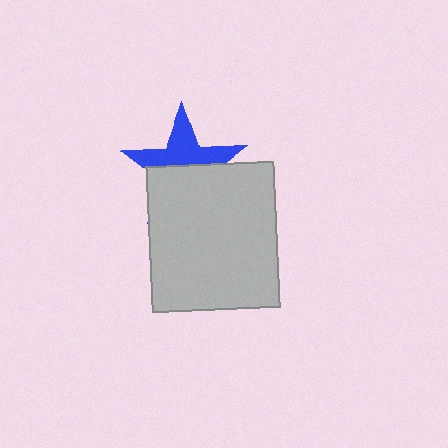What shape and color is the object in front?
The object in front is a light gray rectangle.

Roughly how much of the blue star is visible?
About half of it is visible (roughly 50%).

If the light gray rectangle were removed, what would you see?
You would see the complete blue star.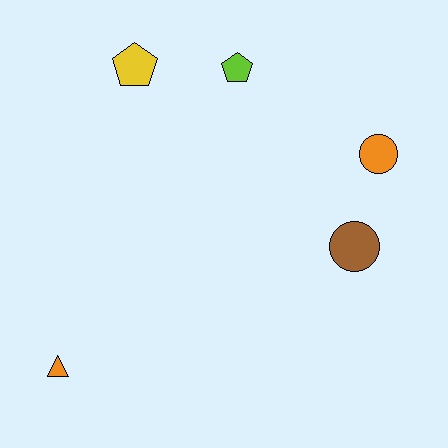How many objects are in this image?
There are 5 objects.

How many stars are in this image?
There are no stars.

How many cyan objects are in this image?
There are no cyan objects.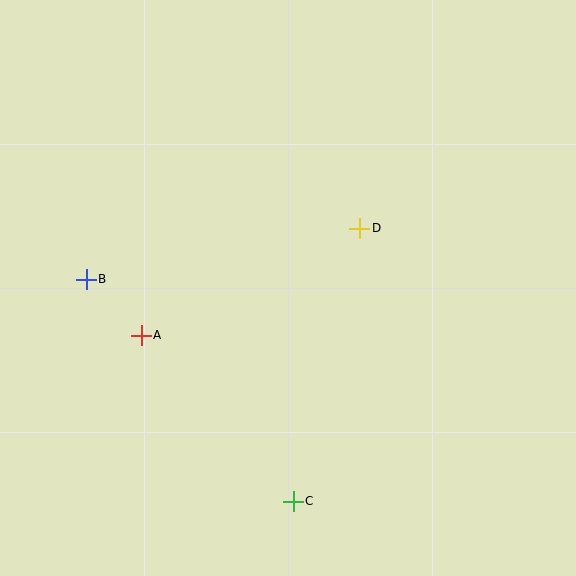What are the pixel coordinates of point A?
Point A is at (141, 335).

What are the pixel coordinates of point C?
Point C is at (293, 501).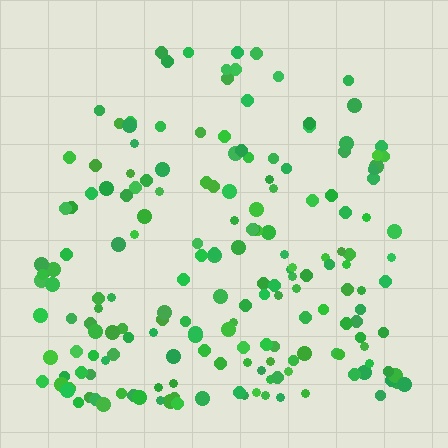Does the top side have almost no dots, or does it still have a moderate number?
Still a moderate number, just noticeably fewer than the bottom.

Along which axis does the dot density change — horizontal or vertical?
Vertical.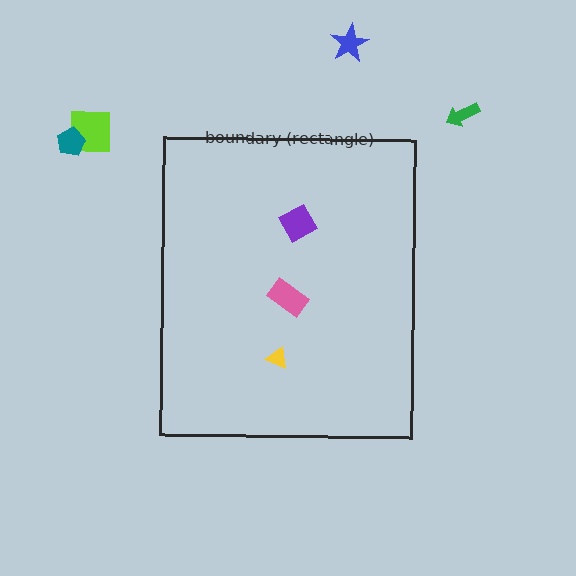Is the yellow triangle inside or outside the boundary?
Inside.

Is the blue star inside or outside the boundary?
Outside.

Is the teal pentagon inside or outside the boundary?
Outside.